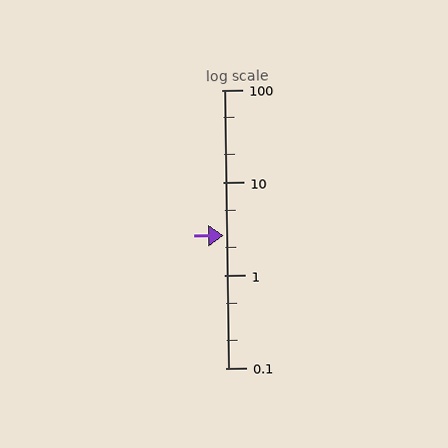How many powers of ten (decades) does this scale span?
The scale spans 3 decades, from 0.1 to 100.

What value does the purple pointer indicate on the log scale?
The pointer indicates approximately 2.7.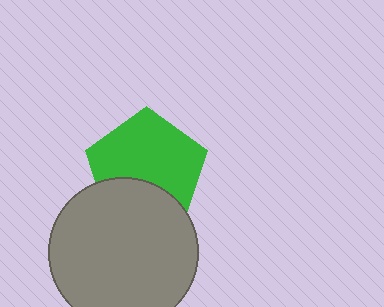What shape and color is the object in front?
The object in front is a gray circle.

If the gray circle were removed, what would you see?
You would see the complete green pentagon.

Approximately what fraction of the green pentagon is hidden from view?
Roughly 33% of the green pentagon is hidden behind the gray circle.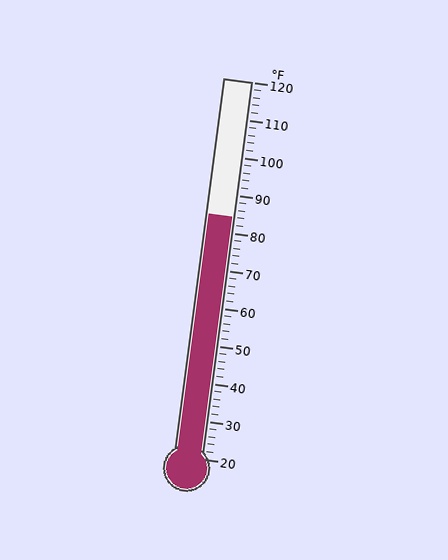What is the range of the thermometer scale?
The thermometer scale ranges from 20°F to 120°F.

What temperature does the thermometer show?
The thermometer shows approximately 84°F.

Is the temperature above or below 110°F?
The temperature is below 110°F.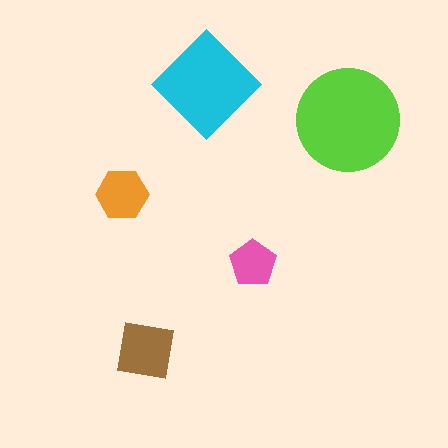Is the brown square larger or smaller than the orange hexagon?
Larger.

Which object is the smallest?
The pink pentagon.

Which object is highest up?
The cyan diamond is topmost.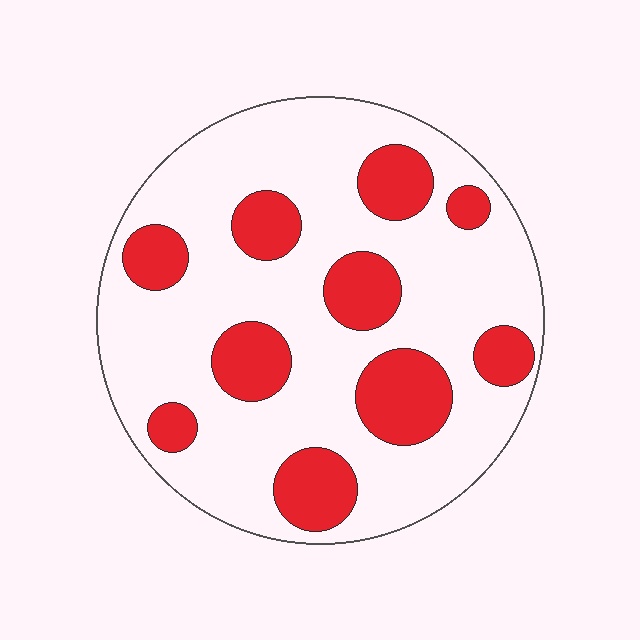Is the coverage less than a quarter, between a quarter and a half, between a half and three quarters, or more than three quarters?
Between a quarter and a half.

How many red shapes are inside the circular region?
10.